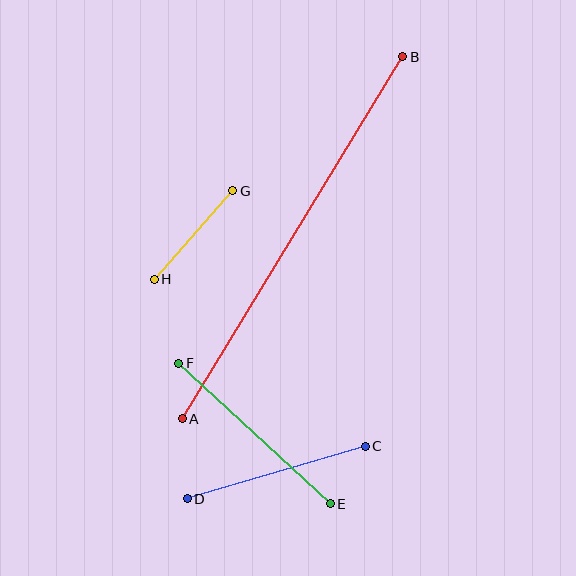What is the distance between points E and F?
The distance is approximately 206 pixels.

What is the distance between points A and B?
The distance is approximately 424 pixels.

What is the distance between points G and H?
The distance is approximately 118 pixels.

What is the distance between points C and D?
The distance is approximately 185 pixels.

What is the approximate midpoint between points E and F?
The midpoint is at approximately (254, 433) pixels.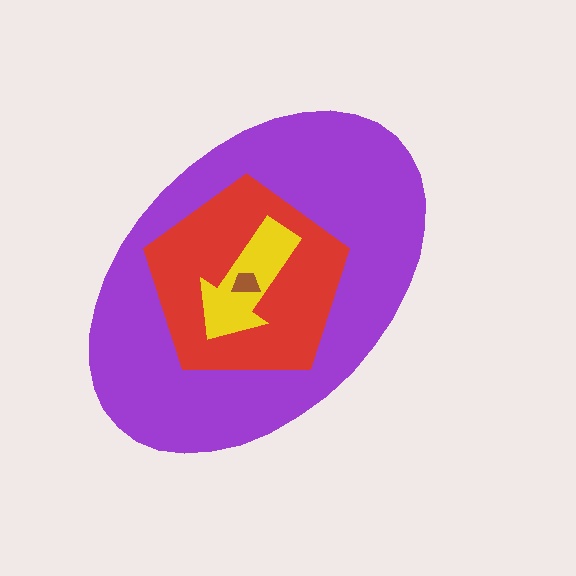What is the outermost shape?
The purple ellipse.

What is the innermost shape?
The brown trapezoid.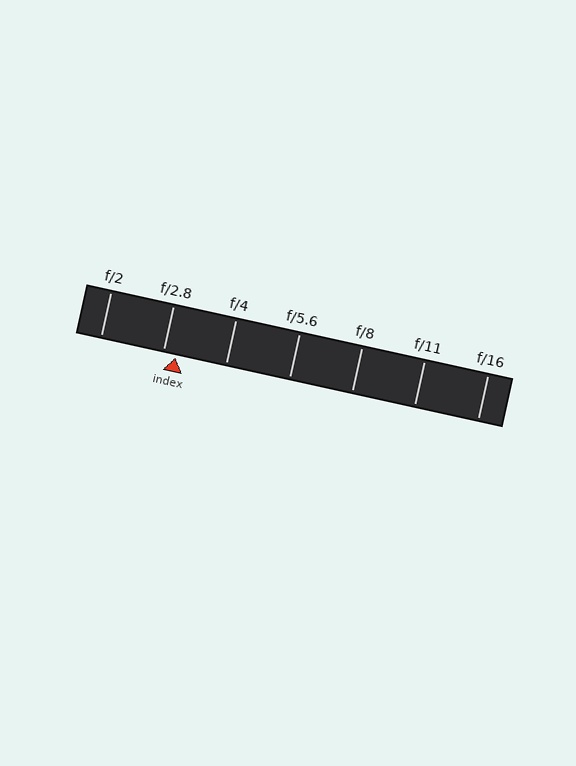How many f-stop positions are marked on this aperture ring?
There are 7 f-stop positions marked.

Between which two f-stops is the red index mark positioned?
The index mark is between f/2.8 and f/4.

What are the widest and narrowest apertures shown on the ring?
The widest aperture shown is f/2 and the narrowest is f/16.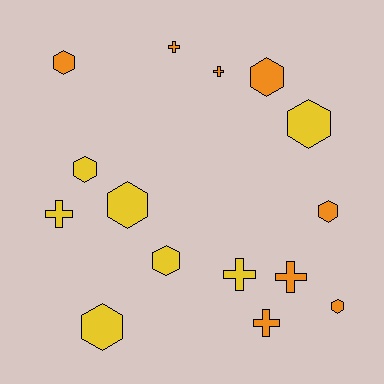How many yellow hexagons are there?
There are 5 yellow hexagons.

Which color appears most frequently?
Orange, with 8 objects.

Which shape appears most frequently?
Hexagon, with 9 objects.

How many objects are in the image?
There are 15 objects.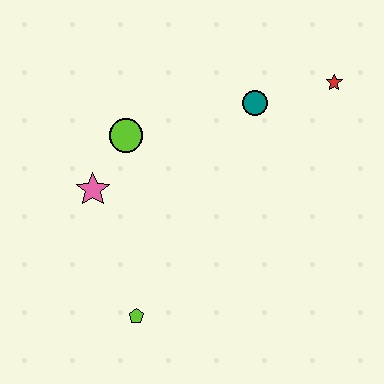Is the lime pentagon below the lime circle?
Yes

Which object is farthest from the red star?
The lime pentagon is farthest from the red star.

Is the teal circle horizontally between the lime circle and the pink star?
No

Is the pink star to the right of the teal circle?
No